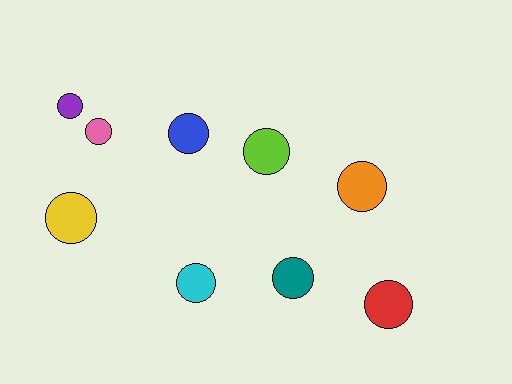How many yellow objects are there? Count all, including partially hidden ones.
There is 1 yellow object.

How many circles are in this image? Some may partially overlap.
There are 9 circles.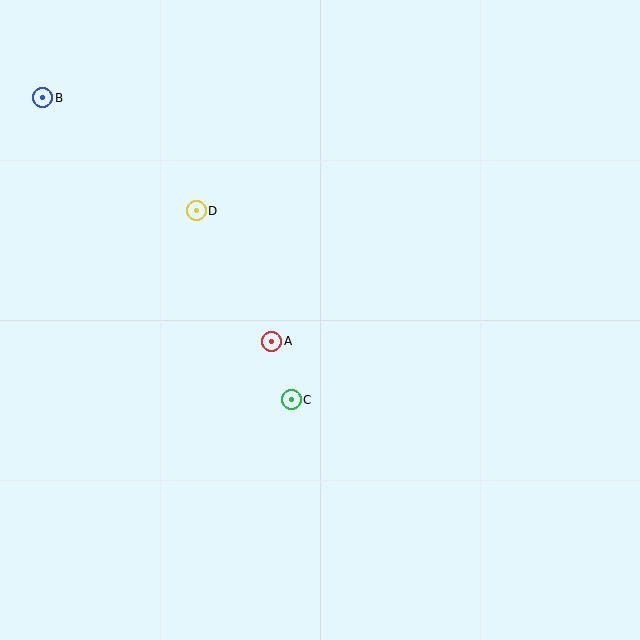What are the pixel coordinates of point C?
Point C is at (291, 400).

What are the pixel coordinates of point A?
Point A is at (272, 341).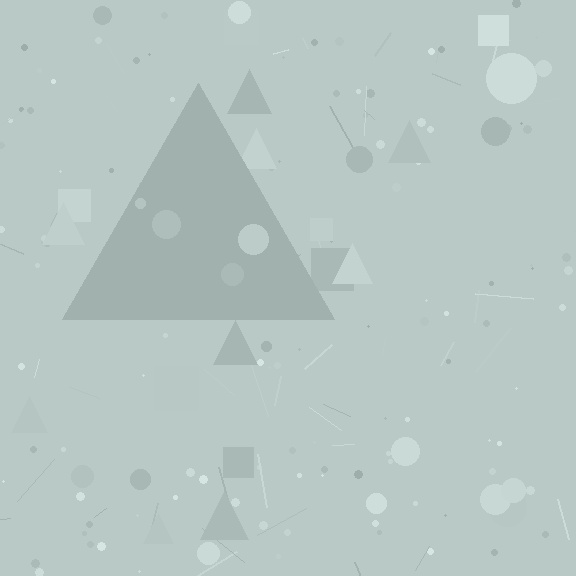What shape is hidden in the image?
A triangle is hidden in the image.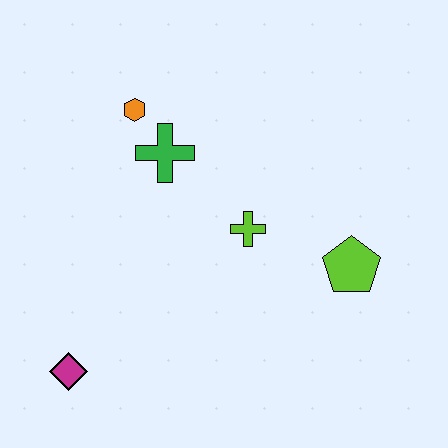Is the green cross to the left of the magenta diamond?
No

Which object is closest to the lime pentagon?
The lime cross is closest to the lime pentagon.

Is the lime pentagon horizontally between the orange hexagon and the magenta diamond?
No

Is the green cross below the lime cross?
No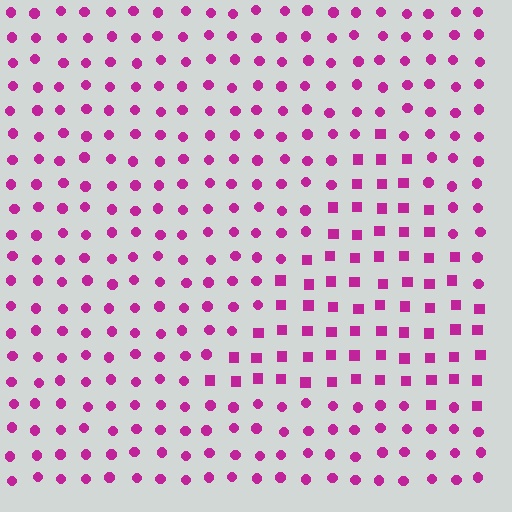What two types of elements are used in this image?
The image uses squares inside the triangle region and circles outside it.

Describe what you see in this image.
The image is filled with small magenta elements arranged in a uniform grid. A triangle-shaped region contains squares, while the surrounding area contains circles. The boundary is defined purely by the change in element shape.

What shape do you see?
I see a triangle.